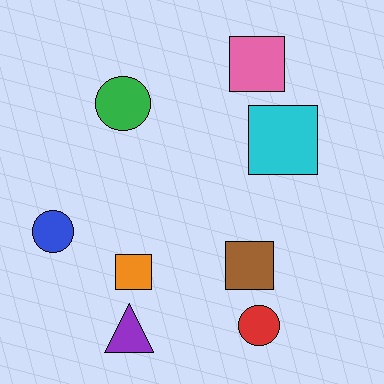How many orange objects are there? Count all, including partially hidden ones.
There is 1 orange object.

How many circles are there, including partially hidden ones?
There are 3 circles.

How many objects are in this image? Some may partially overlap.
There are 8 objects.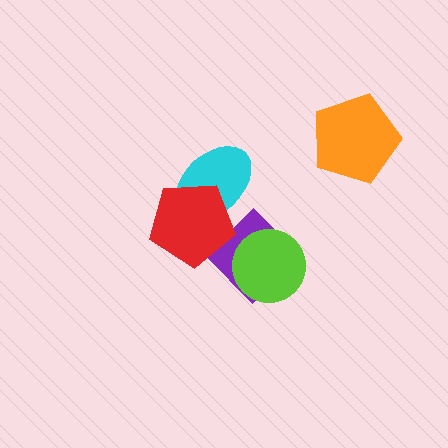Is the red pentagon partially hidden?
No, no other shape covers it.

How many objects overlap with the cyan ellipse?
2 objects overlap with the cyan ellipse.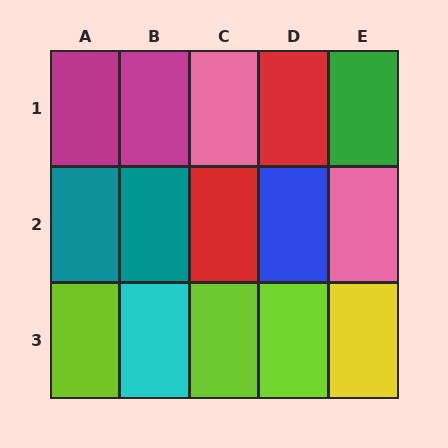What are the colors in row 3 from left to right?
Lime, cyan, lime, lime, yellow.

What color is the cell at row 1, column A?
Magenta.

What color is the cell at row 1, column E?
Green.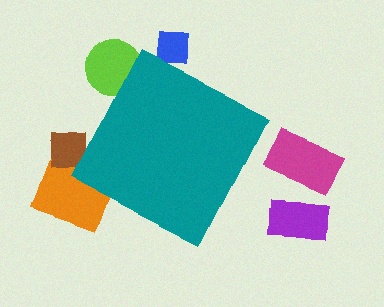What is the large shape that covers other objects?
A teal diamond.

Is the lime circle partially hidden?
Yes, the lime circle is partially hidden behind the teal diamond.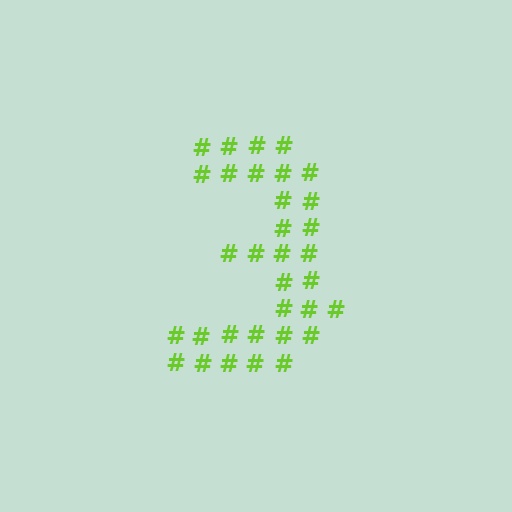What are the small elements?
The small elements are hash symbols.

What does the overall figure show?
The overall figure shows the digit 3.